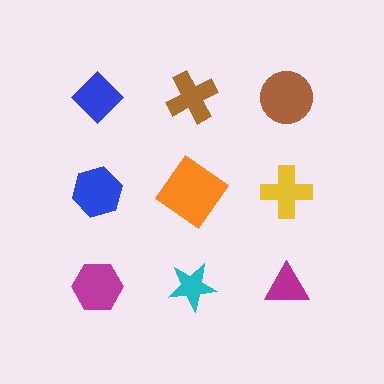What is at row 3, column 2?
A cyan star.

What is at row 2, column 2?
An orange diamond.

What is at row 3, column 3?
A magenta triangle.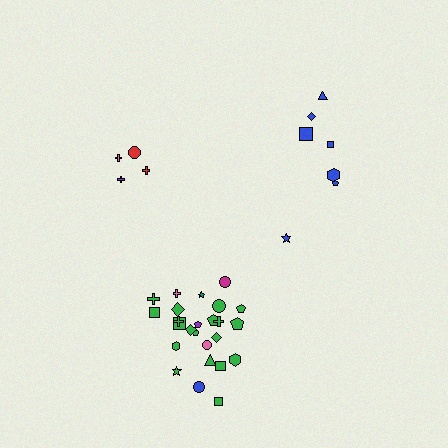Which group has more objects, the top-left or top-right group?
The top-right group.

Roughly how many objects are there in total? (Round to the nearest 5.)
Roughly 35 objects in total.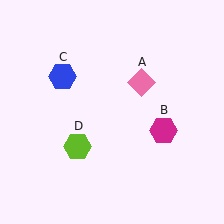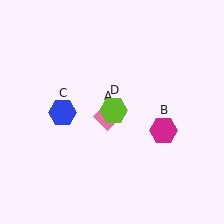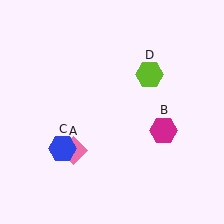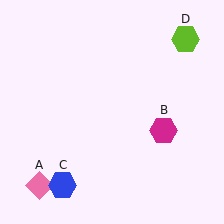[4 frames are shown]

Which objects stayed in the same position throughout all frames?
Magenta hexagon (object B) remained stationary.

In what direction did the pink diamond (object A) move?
The pink diamond (object A) moved down and to the left.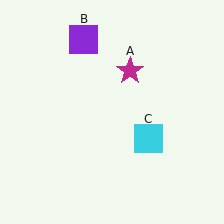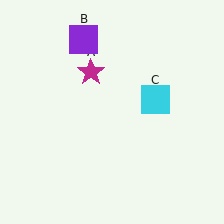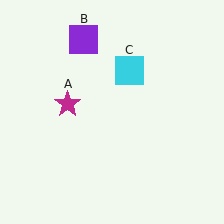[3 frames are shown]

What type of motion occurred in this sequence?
The magenta star (object A), cyan square (object C) rotated counterclockwise around the center of the scene.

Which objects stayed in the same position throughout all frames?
Purple square (object B) remained stationary.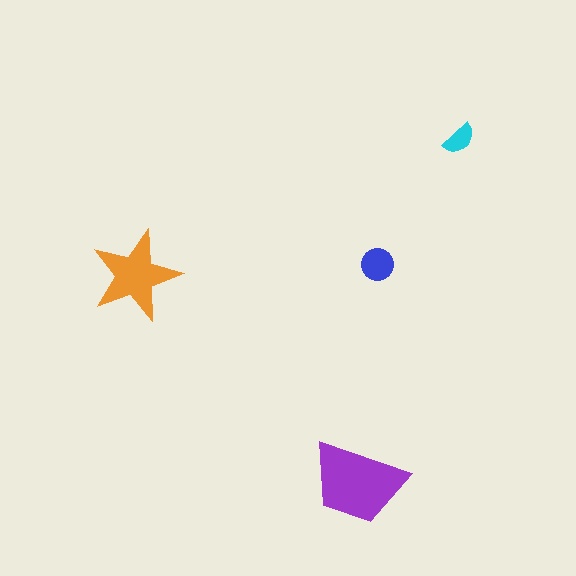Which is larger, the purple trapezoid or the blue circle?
The purple trapezoid.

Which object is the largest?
The purple trapezoid.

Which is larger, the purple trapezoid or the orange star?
The purple trapezoid.